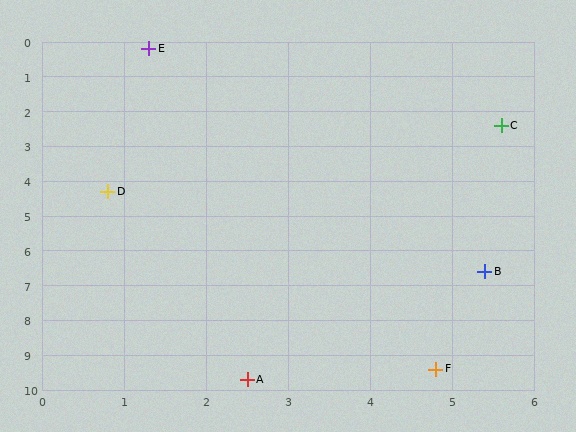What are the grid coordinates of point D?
Point D is at approximately (0.8, 4.3).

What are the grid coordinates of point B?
Point B is at approximately (5.4, 6.6).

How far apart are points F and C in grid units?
Points F and C are about 7.0 grid units apart.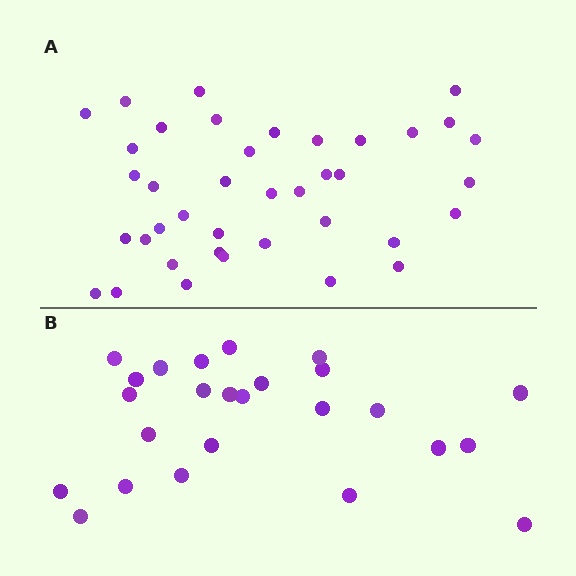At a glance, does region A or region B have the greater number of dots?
Region A (the top region) has more dots.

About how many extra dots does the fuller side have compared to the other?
Region A has approximately 15 more dots than region B.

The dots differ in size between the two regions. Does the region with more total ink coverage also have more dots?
No. Region B has more total ink coverage because its dots are larger, but region A actually contains more individual dots. Total area can be misleading — the number of items is what matters here.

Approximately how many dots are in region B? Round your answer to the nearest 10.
About 20 dots. (The exact count is 25, which rounds to 20.)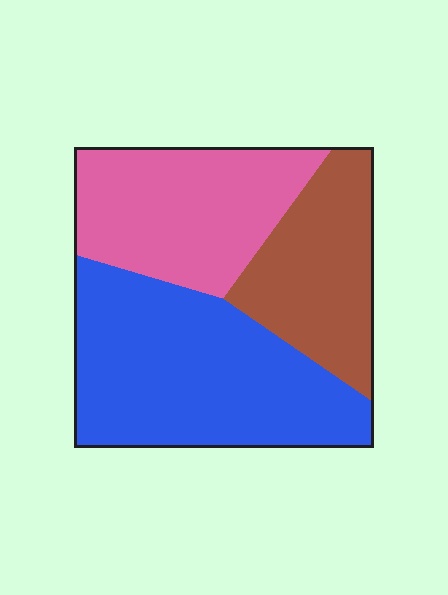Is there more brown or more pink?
Pink.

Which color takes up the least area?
Brown, at roughly 25%.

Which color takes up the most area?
Blue, at roughly 45%.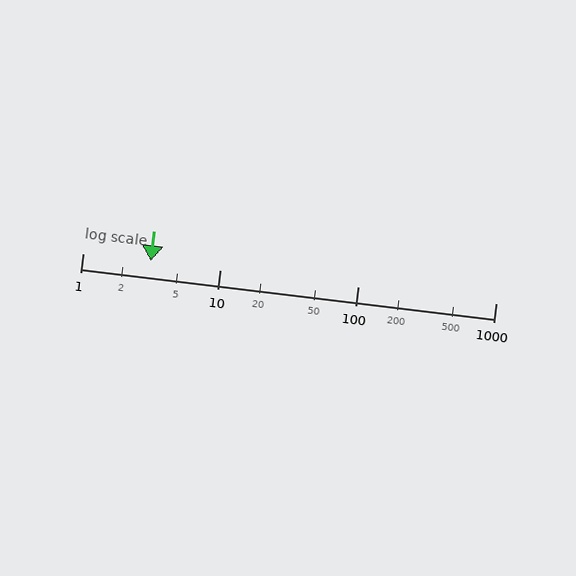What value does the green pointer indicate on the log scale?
The pointer indicates approximately 3.1.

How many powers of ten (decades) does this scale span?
The scale spans 3 decades, from 1 to 1000.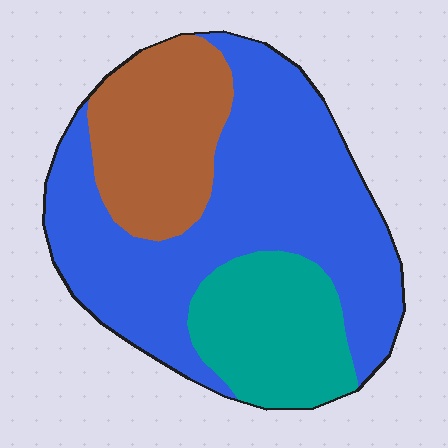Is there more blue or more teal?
Blue.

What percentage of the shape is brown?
Brown takes up less than a quarter of the shape.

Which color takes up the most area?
Blue, at roughly 55%.